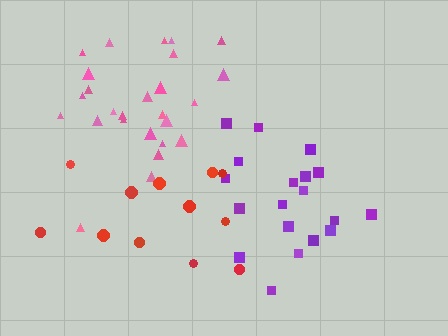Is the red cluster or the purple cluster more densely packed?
Purple.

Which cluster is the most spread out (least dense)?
Red.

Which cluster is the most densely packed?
Pink.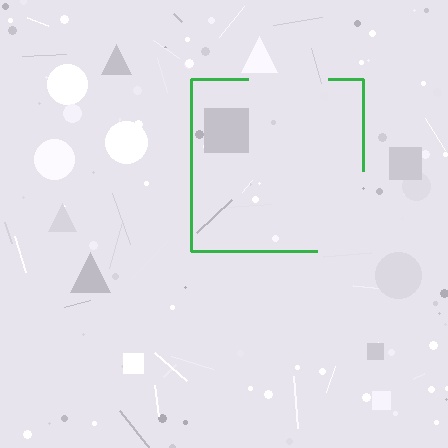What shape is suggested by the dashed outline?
The dashed outline suggests a square.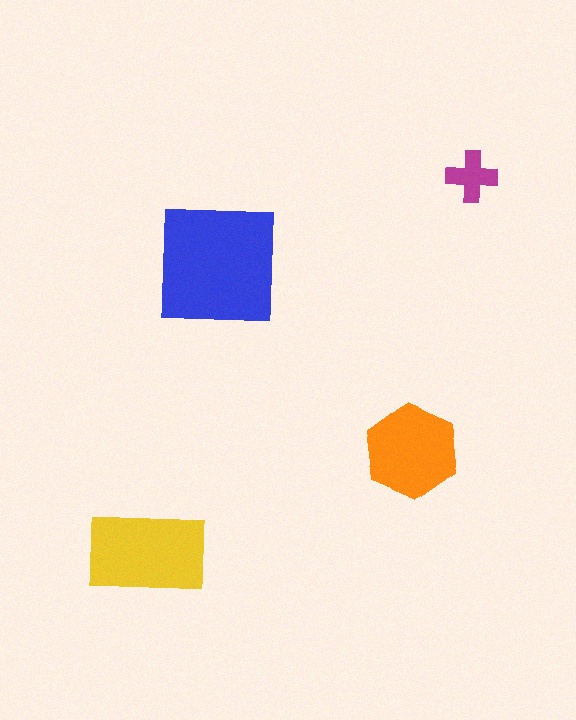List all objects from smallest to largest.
The magenta cross, the orange hexagon, the yellow rectangle, the blue square.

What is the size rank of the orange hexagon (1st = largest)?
3rd.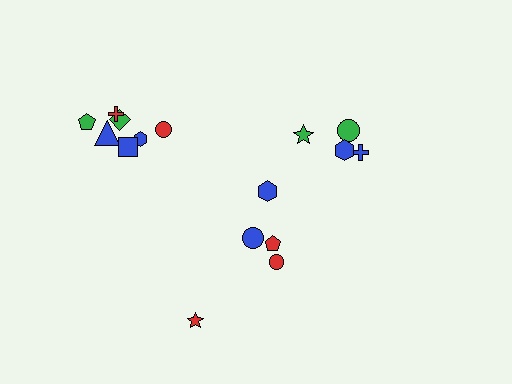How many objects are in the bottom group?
There are 5 objects.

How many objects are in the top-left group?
There are 7 objects.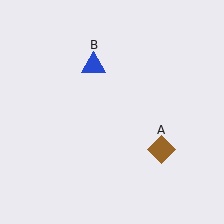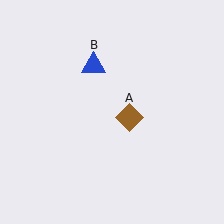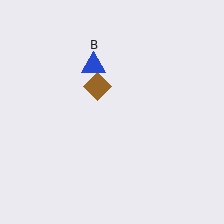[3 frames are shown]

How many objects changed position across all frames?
1 object changed position: brown diamond (object A).